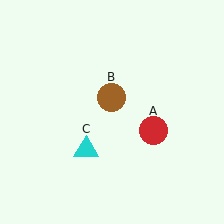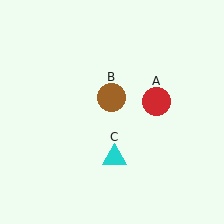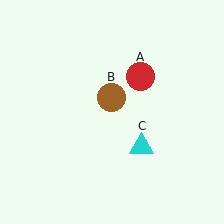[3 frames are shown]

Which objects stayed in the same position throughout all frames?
Brown circle (object B) remained stationary.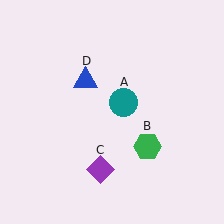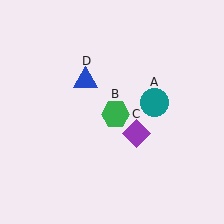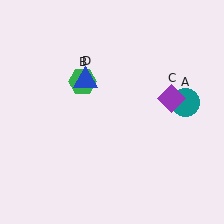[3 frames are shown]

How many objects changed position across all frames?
3 objects changed position: teal circle (object A), green hexagon (object B), purple diamond (object C).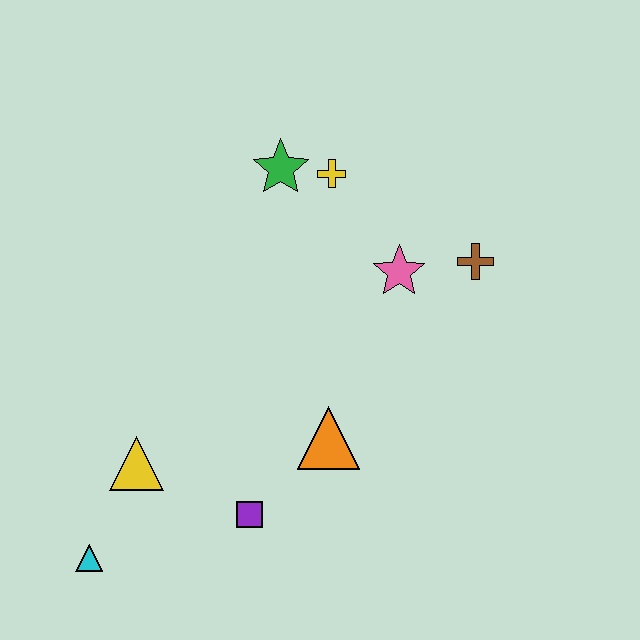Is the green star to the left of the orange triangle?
Yes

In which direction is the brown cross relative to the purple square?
The brown cross is above the purple square.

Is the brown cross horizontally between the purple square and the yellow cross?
No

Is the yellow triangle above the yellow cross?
No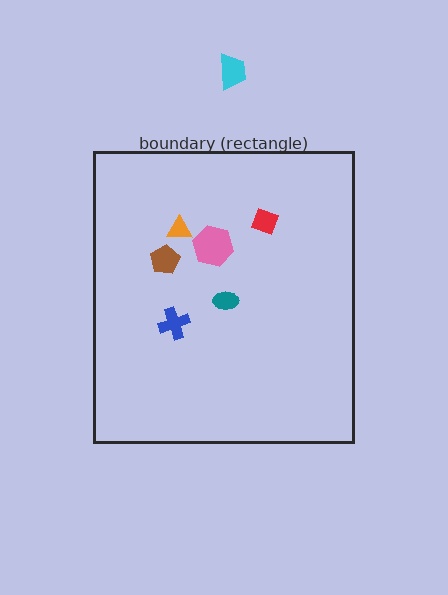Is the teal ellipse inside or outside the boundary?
Inside.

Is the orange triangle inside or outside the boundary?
Inside.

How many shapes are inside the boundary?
6 inside, 1 outside.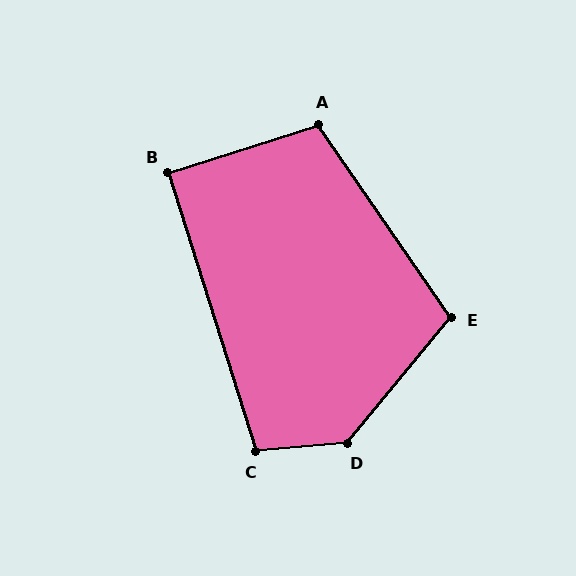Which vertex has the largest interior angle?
D, at approximately 134 degrees.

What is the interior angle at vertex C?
Approximately 103 degrees (obtuse).